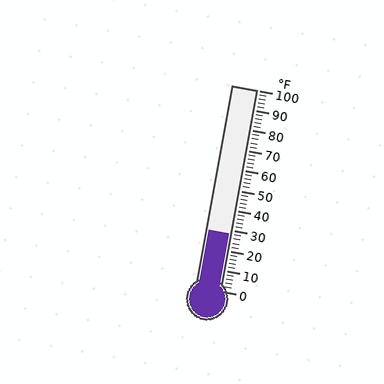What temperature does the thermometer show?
The thermometer shows approximately 28°F.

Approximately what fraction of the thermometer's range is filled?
The thermometer is filled to approximately 30% of its range.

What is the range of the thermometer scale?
The thermometer scale ranges from 0°F to 100°F.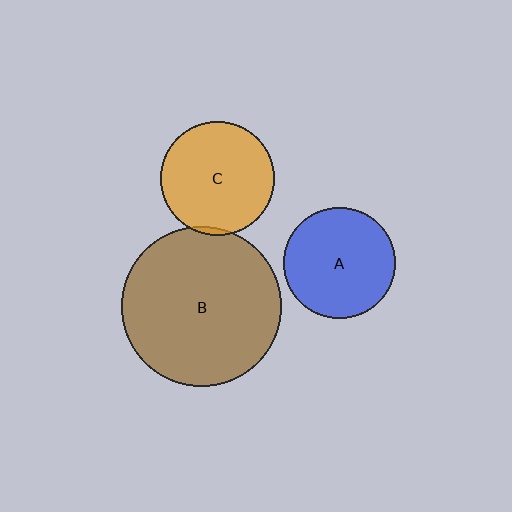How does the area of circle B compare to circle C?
Approximately 2.0 times.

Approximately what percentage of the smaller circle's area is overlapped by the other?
Approximately 5%.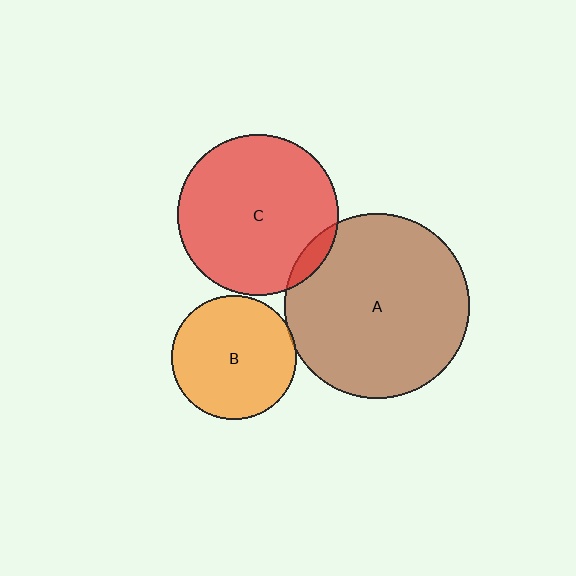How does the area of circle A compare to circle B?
Approximately 2.2 times.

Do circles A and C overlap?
Yes.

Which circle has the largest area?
Circle A (brown).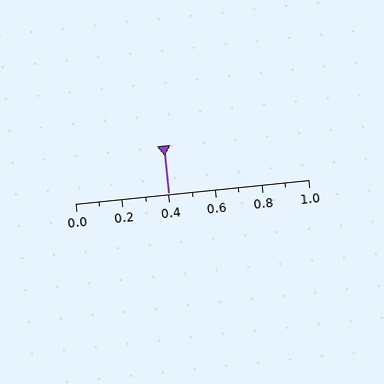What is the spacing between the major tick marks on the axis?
The major ticks are spaced 0.2 apart.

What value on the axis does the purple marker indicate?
The marker indicates approximately 0.4.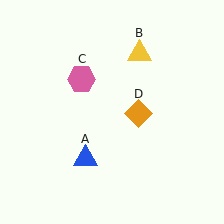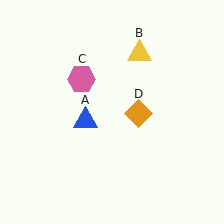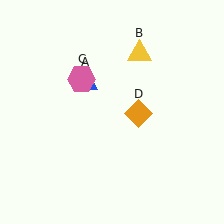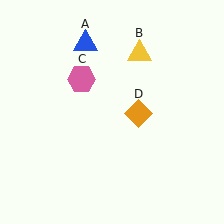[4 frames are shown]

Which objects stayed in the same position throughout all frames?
Yellow triangle (object B) and pink hexagon (object C) and orange diamond (object D) remained stationary.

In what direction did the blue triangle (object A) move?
The blue triangle (object A) moved up.